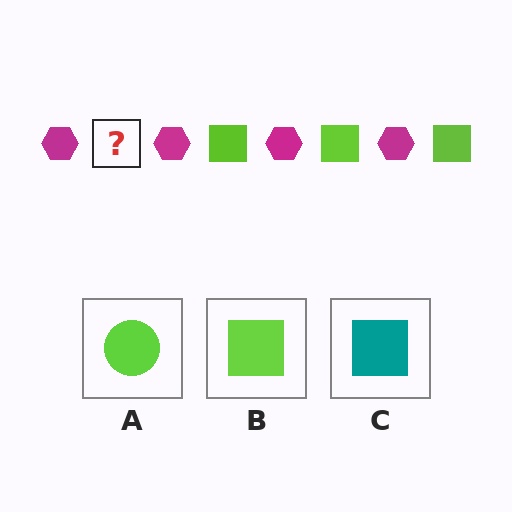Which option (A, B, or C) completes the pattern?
B.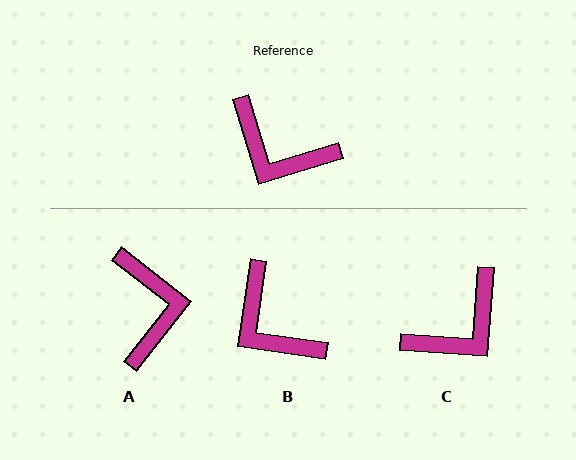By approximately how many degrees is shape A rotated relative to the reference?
Approximately 125 degrees counter-clockwise.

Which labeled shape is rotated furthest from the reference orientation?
A, about 125 degrees away.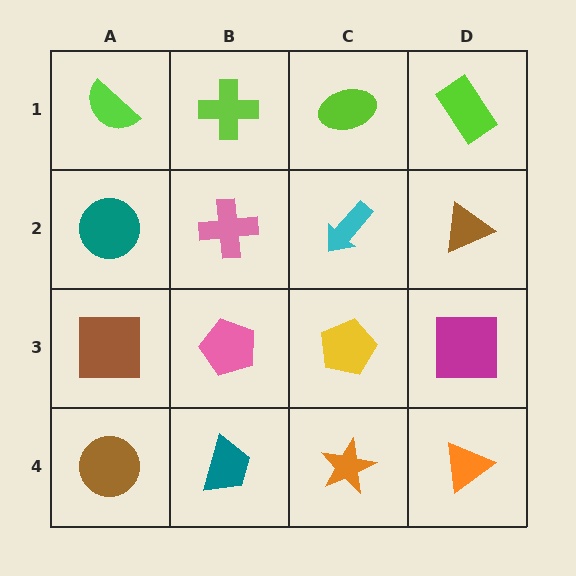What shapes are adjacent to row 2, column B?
A lime cross (row 1, column B), a pink pentagon (row 3, column B), a teal circle (row 2, column A), a cyan arrow (row 2, column C).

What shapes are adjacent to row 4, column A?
A brown square (row 3, column A), a teal trapezoid (row 4, column B).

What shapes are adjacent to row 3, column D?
A brown triangle (row 2, column D), an orange triangle (row 4, column D), a yellow pentagon (row 3, column C).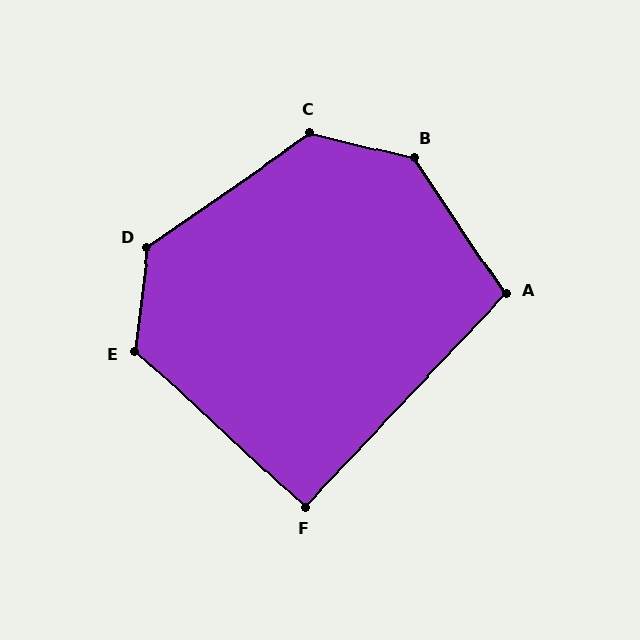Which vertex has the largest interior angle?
B, at approximately 137 degrees.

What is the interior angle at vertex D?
Approximately 132 degrees (obtuse).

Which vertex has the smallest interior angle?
F, at approximately 91 degrees.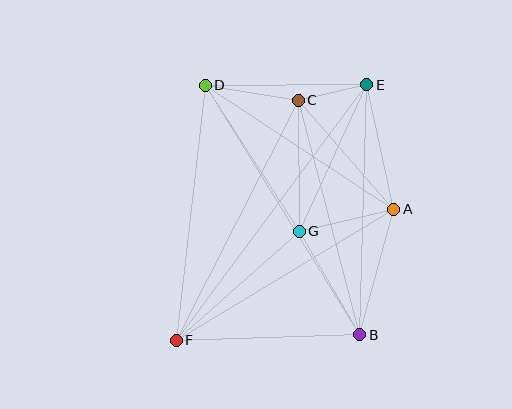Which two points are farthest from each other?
Points E and F are farthest from each other.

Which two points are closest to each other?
Points C and E are closest to each other.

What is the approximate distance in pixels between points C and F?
The distance between C and F is approximately 270 pixels.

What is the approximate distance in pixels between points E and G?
The distance between E and G is approximately 161 pixels.